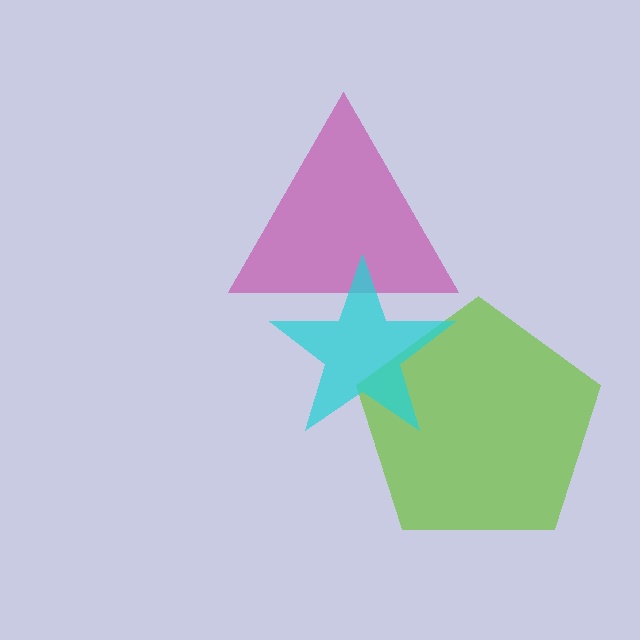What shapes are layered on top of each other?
The layered shapes are: a magenta triangle, a lime pentagon, a cyan star.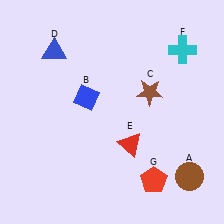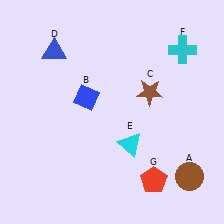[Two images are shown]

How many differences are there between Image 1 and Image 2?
There is 1 difference between the two images.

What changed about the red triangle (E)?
In Image 1, E is red. In Image 2, it changed to cyan.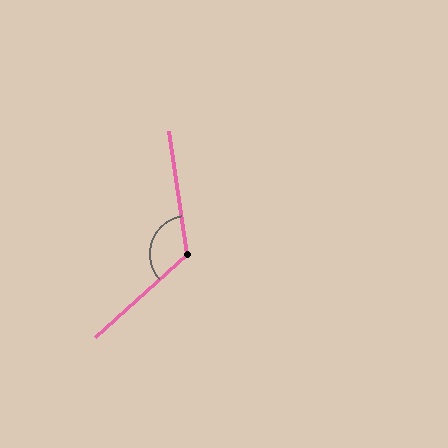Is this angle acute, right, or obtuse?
It is obtuse.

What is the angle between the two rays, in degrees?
Approximately 124 degrees.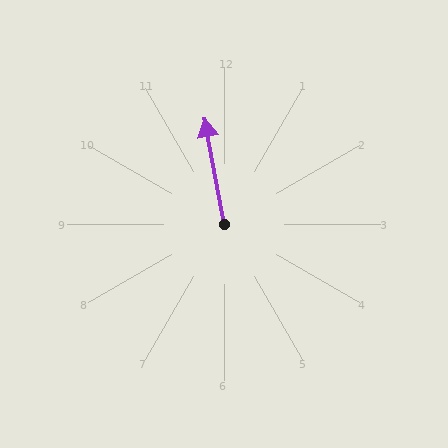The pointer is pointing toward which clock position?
Roughly 12 o'clock.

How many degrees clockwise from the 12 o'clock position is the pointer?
Approximately 350 degrees.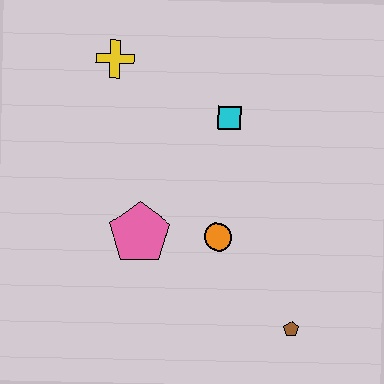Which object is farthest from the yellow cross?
The brown pentagon is farthest from the yellow cross.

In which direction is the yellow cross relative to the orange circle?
The yellow cross is above the orange circle.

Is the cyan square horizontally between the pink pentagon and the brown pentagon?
Yes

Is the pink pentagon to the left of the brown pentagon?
Yes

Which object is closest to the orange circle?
The pink pentagon is closest to the orange circle.